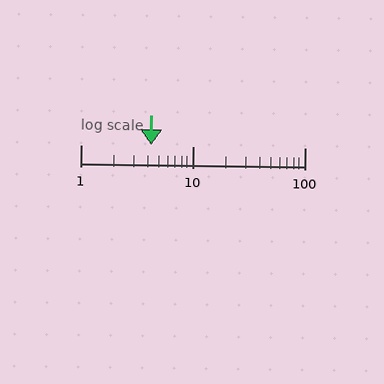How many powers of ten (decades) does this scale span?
The scale spans 2 decades, from 1 to 100.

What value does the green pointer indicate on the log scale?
The pointer indicates approximately 4.3.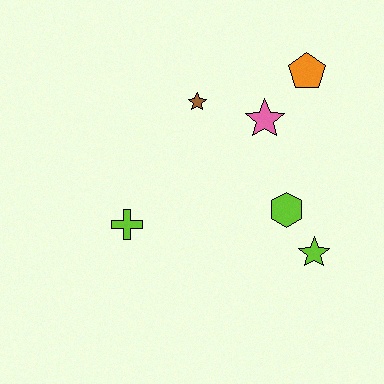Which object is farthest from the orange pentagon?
The lime cross is farthest from the orange pentagon.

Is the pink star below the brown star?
Yes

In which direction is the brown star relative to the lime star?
The brown star is above the lime star.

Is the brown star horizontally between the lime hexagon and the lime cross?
Yes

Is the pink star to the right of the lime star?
No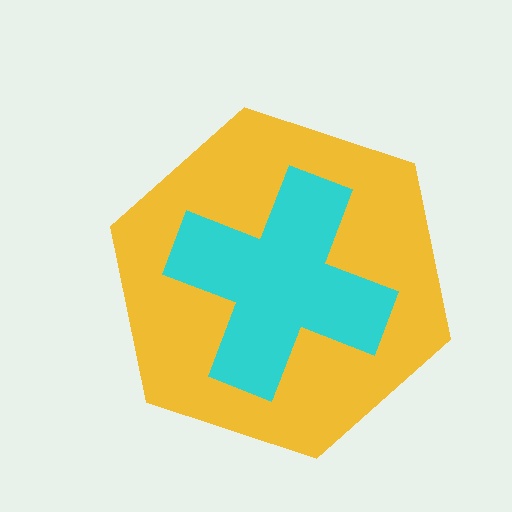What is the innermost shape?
The cyan cross.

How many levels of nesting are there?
2.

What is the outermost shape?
The yellow hexagon.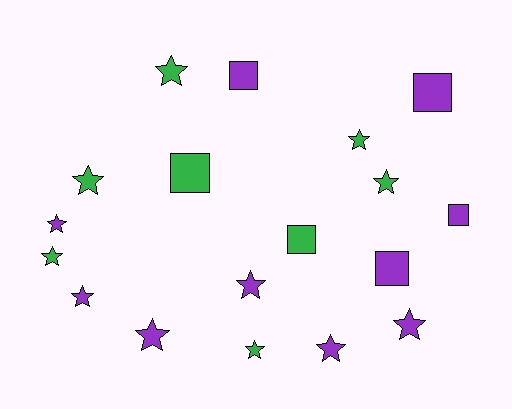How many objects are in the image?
There are 18 objects.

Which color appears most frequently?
Purple, with 10 objects.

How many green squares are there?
There are 2 green squares.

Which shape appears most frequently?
Star, with 12 objects.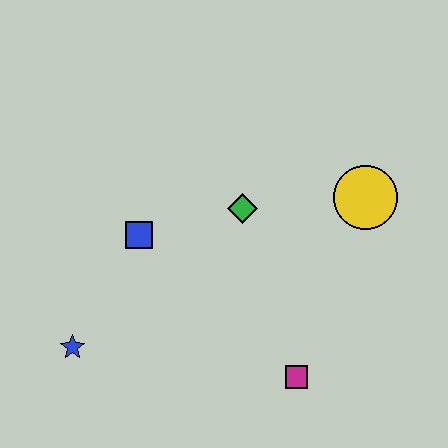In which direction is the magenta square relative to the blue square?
The magenta square is to the right of the blue square.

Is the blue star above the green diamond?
No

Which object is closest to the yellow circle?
The green diamond is closest to the yellow circle.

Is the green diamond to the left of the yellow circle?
Yes